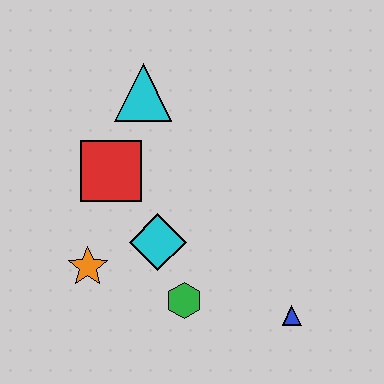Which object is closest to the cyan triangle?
The red square is closest to the cyan triangle.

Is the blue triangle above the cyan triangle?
No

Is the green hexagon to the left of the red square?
No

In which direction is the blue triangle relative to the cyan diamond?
The blue triangle is to the right of the cyan diamond.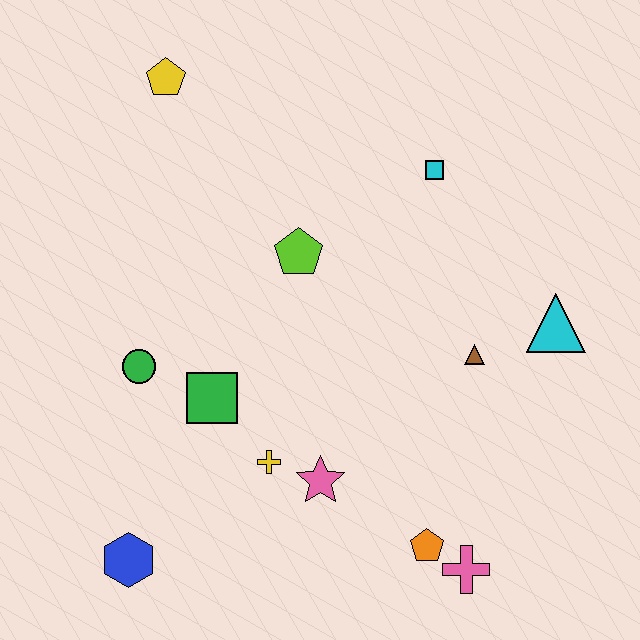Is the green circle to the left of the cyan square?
Yes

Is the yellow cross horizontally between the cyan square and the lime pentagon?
No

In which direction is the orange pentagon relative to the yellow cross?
The orange pentagon is to the right of the yellow cross.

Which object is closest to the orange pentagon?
The pink cross is closest to the orange pentagon.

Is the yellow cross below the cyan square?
Yes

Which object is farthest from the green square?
The cyan triangle is farthest from the green square.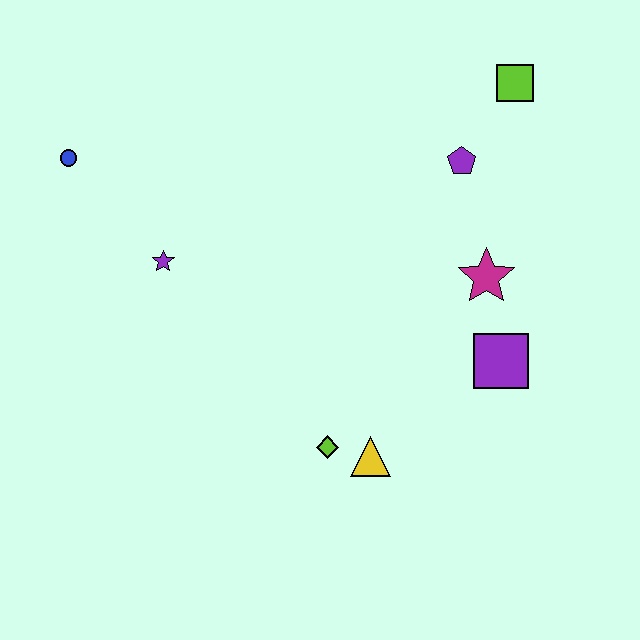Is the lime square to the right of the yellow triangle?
Yes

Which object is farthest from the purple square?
The blue circle is farthest from the purple square.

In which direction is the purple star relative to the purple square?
The purple star is to the left of the purple square.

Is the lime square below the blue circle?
No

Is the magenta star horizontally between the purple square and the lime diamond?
Yes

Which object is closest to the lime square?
The purple pentagon is closest to the lime square.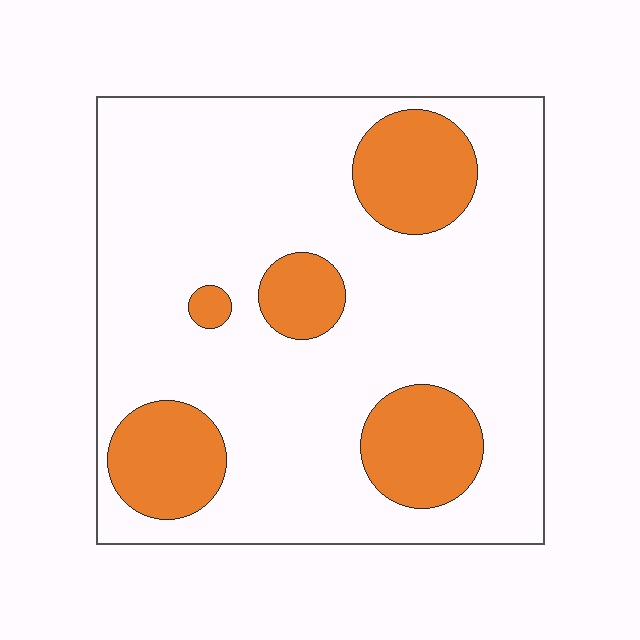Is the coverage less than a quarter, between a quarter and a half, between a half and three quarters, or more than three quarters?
Less than a quarter.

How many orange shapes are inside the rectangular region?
5.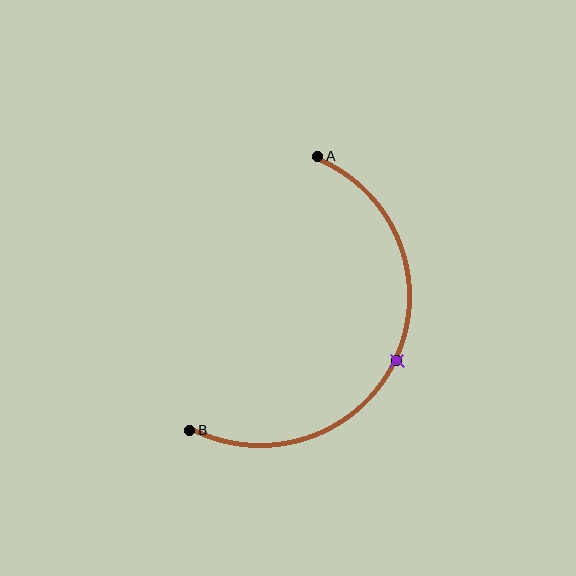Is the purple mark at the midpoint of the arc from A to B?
Yes. The purple mark lies on the arc at equal arc-length from both A and B — it is the arc midpoint.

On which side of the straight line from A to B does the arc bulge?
The arc bulges to the right of the straight line connecting A and B.